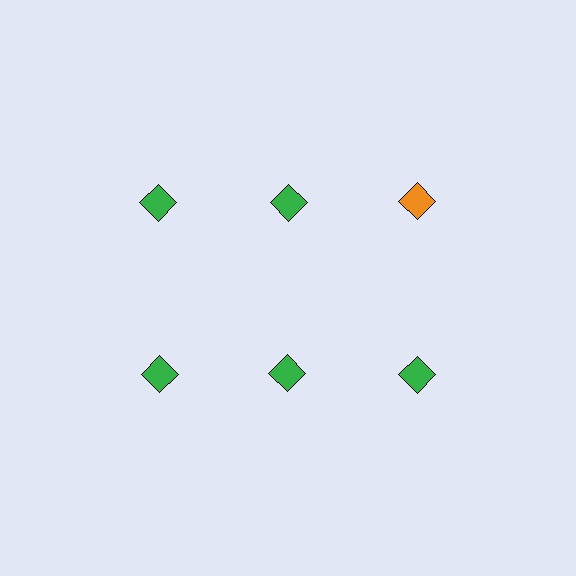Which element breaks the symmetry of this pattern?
The orange diamond in the top row, center column breaks the symmetry. All other shapes are green diamonds.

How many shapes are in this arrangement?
There are 6 shapes arranged in a grid pattern.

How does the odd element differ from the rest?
It has a different color: orange instead of green.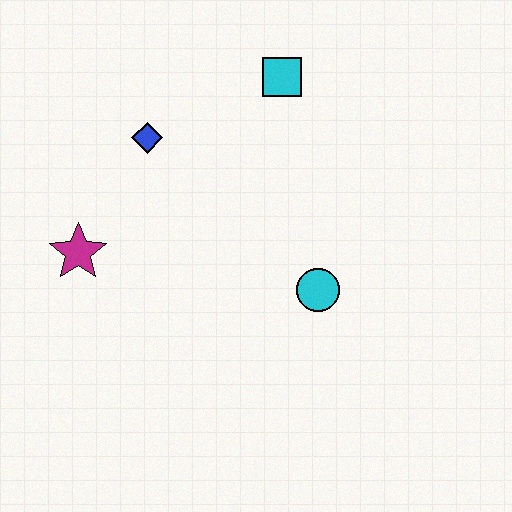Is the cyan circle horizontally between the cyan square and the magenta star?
No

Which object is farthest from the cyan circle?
The magenta star is farthest from the cyan circle.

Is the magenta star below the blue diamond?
Yes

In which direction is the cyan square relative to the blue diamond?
The cyan square is to the right of the blue diamond.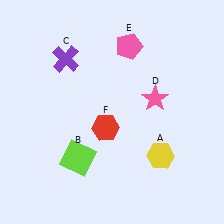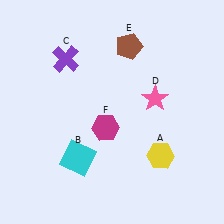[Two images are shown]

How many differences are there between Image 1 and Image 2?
There are 3 differences between the two images.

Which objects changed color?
B changed from lime to cyan. E changed from pink to brown. F changed from red to magenta.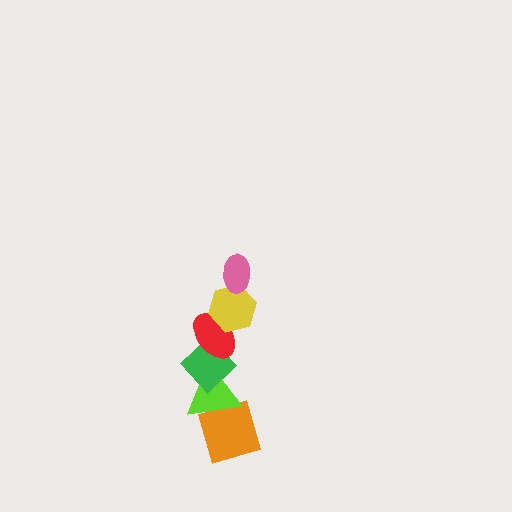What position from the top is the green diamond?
The green diamond is 4th from the top.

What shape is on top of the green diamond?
The red ellipse is on top of the green diamond.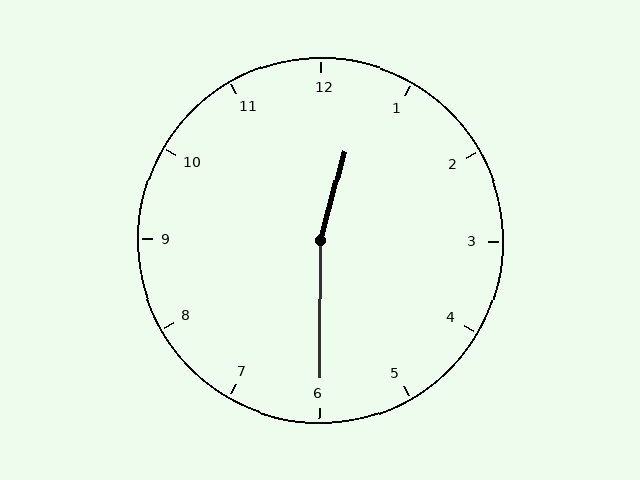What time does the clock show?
12:30.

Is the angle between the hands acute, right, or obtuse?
It is obtuse.